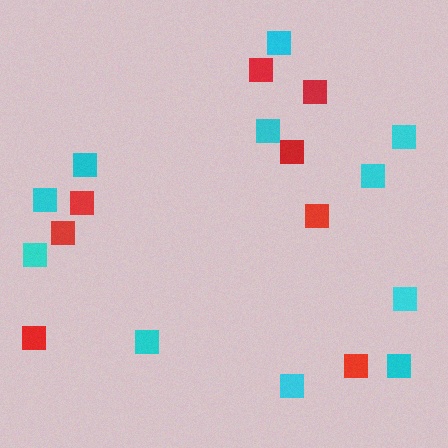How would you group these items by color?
There are 2 groups: one group of cyan squares (11) and one group of red squares (8).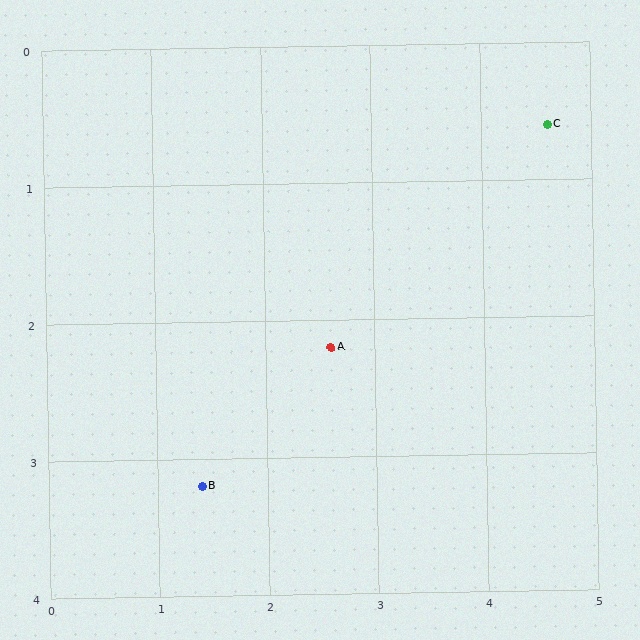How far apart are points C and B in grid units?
Points C and B are about 4.1 grid units apart.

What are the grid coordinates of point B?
Point B is at approximately (1.4, 3.2).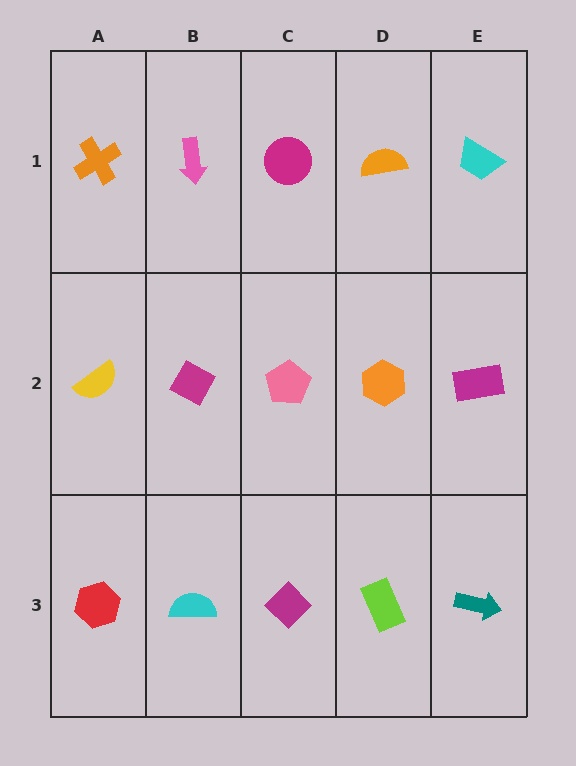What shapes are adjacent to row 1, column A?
A yellow semicircle (row 2, column A), a pink arrow (row 1, column B).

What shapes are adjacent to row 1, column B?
A magenta diamond (row 2, column B), an orange cross (row 1, column A), a magenta circle (row 1, column C).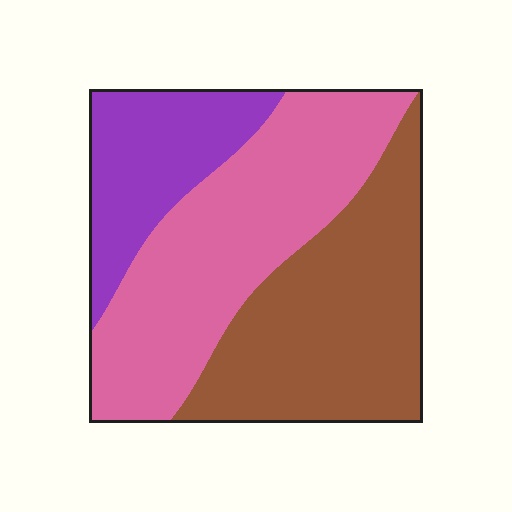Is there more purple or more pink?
Pink.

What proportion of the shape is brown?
Brown covers 38% of the shape.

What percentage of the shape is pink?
Pink covers around 40% of the shape.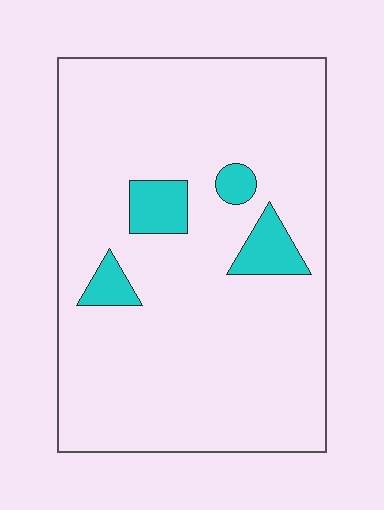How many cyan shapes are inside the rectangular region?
4.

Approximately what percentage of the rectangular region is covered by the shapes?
Approximately 10%.